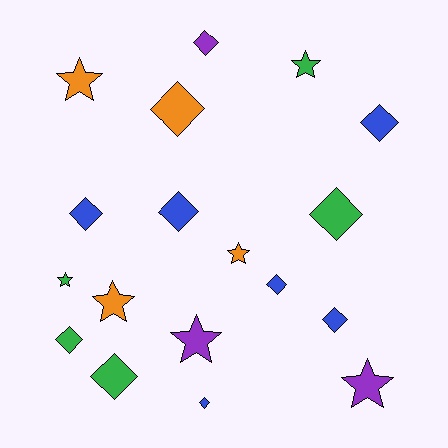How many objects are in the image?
There are 18 objects.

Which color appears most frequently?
Blue, with 6 objects.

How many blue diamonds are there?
There are 6 blue diamonds.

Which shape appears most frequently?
Diamond, with 11 objects.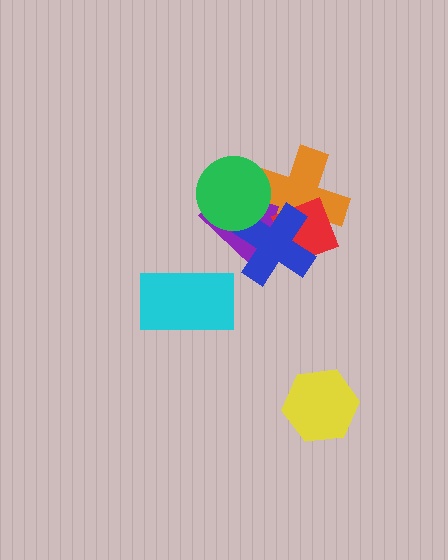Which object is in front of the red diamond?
The blue cross is in front of the red diamond.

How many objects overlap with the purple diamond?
4 objects overlap with the purple diamond.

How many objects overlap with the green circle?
3 objects overlap with the green circle.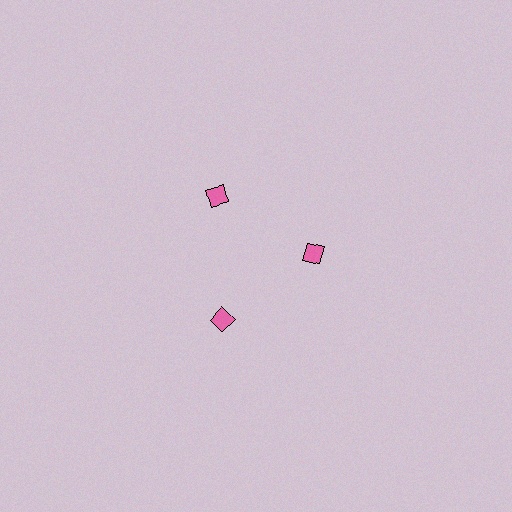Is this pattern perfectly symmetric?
No. The 3 pink diamonds are arranged in a ring, but one element near the 3 o'clock position is pulled inward toward the center, breaking the 3-fold rotational symmetry.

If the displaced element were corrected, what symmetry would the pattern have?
It would have 3-fold rotational symmetry — the pattern would map onto itself every 120 degrees.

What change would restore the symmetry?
The symmetry would be restored by moving it outward, back onto the ring so that all 3 diamonds sit at equal angles and equal distance from the center.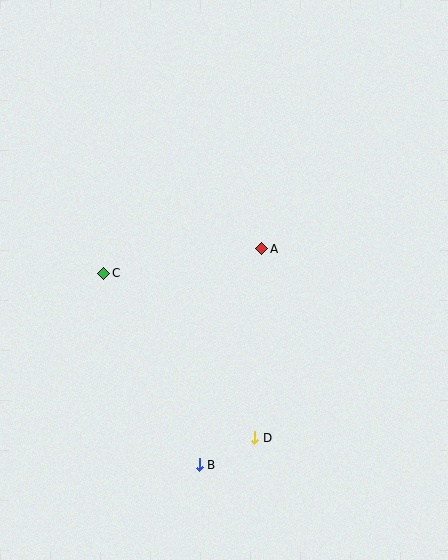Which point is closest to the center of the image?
Point A at (262, 249) is closest to the center.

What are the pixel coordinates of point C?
Point C is at (104, 273).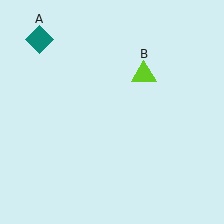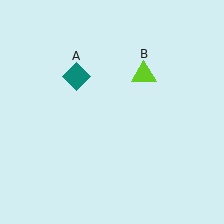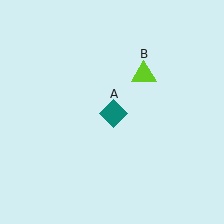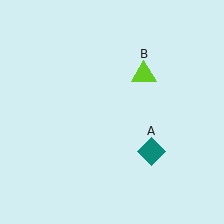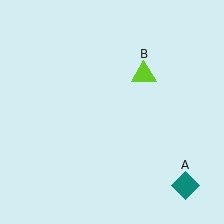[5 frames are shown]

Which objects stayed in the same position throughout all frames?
Lime triangle (object B) remained stationary.